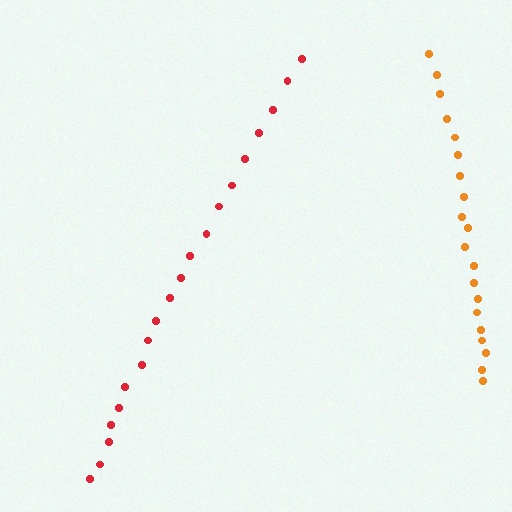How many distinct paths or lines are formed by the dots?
There are 2 distinct paths.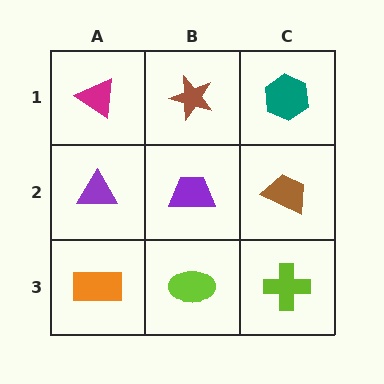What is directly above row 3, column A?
A purple triangle.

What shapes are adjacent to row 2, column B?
A brown star (row 1, column B), a lime ellipse (row 3, column B), a purple triangle (row 2, column A), a brown trapezoid (row 2, column C).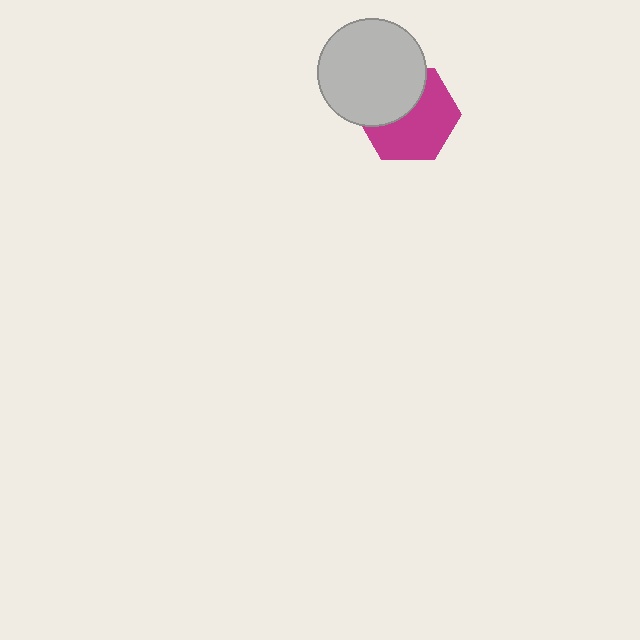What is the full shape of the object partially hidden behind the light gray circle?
The partially hidden object is a magenta hexagon.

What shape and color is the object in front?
The object in front is a light gray circle.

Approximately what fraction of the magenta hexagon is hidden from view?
Roughly 40% of the magenta hexagon is hidden behind the light gray circle.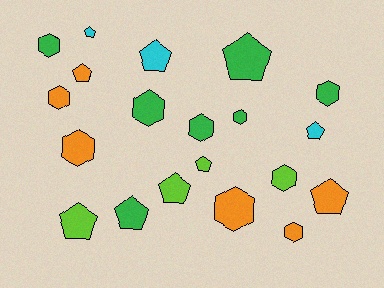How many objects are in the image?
There are 20 objects.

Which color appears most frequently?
Green, with 7 objects.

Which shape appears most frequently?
Hexagon, with 10 objects.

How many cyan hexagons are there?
There are no cyan hexagons.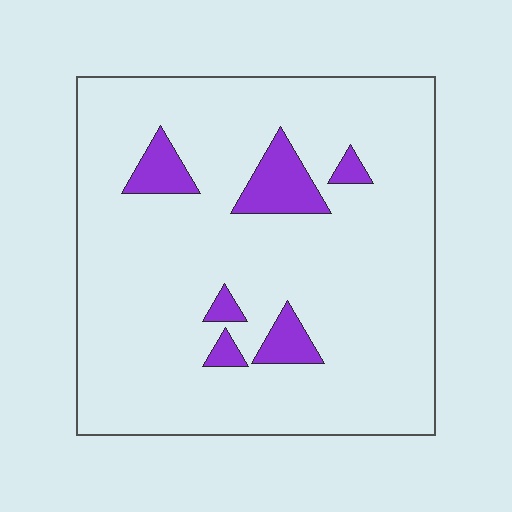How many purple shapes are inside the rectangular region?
6.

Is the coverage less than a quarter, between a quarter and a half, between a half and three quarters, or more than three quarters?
Less than a quarter.